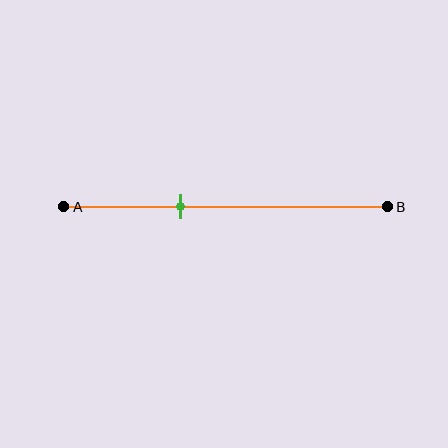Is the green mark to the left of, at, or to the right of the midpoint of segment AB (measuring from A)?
The green mark is to the left of the midpoint of segment AB.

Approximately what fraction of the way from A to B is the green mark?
The green mark is approximately 35% of the way from A to B.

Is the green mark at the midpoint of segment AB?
No, the mark is at about 35% from A, not at the 50% midpoint.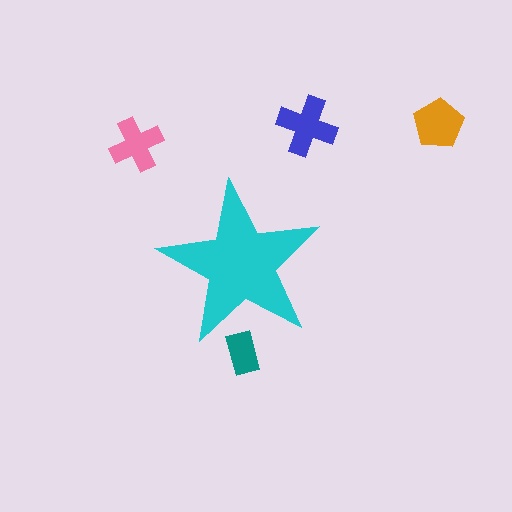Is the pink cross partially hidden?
No, the pink cross is fully visible.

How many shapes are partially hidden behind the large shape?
1 shape is partially hidden.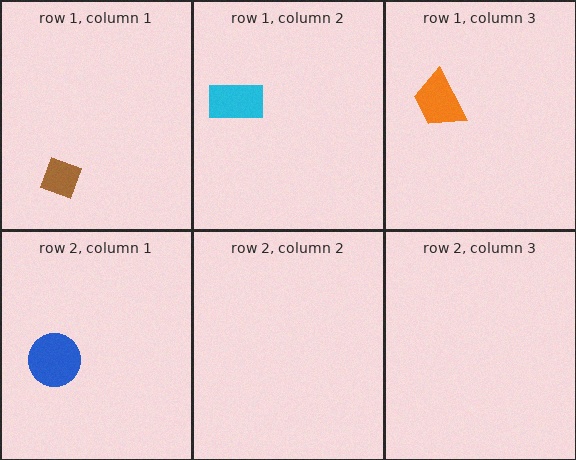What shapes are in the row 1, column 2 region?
The cyan rectangle.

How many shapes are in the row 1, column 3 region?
1.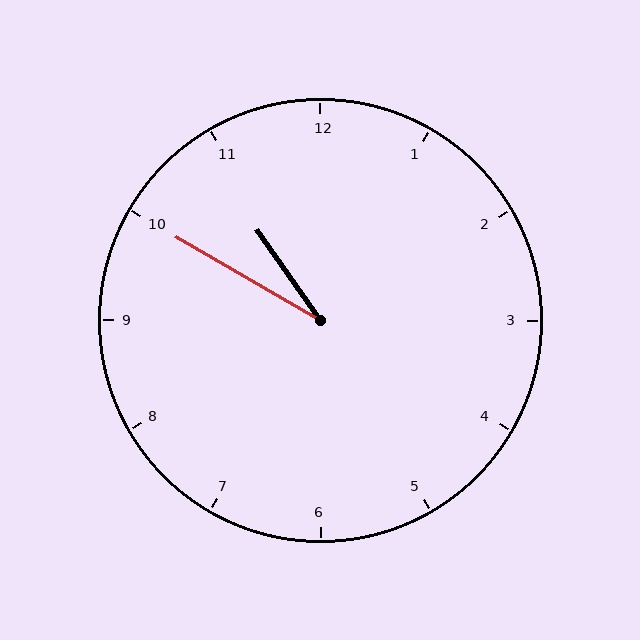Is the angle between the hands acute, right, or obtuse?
It is acute.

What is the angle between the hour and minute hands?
Approximately 25 degrees.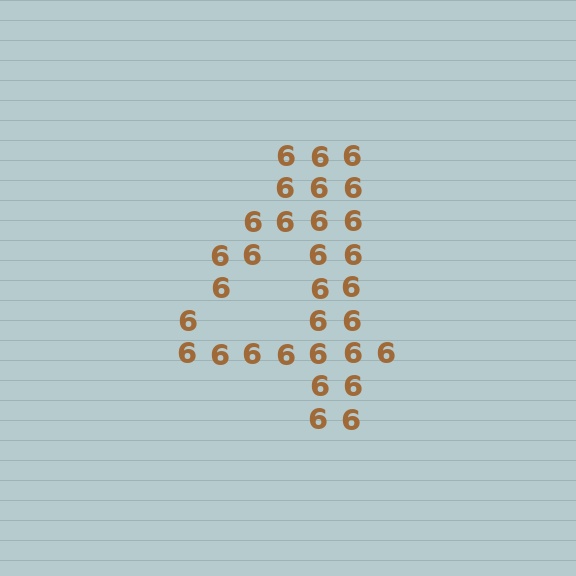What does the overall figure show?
The overall figure shows the digit 4.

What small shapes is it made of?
It is made of small digit 6's.